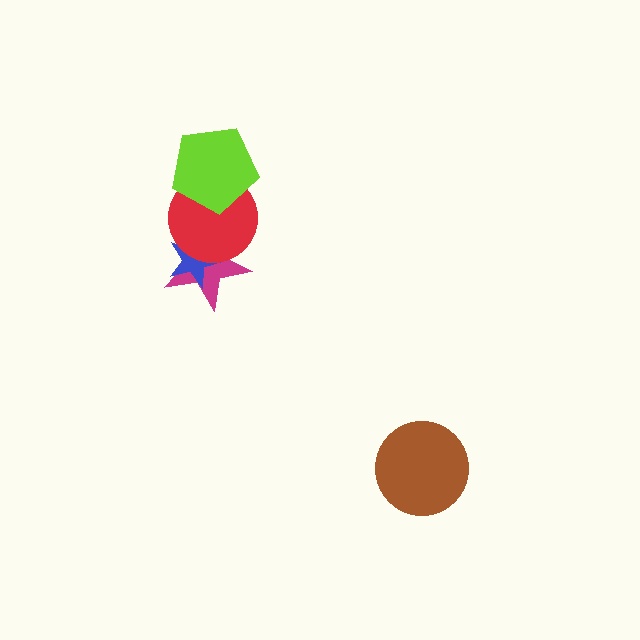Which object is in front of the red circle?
The lime pentagon is in front of the red circle.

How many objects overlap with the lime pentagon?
1 object overlaps with the lime pentagon.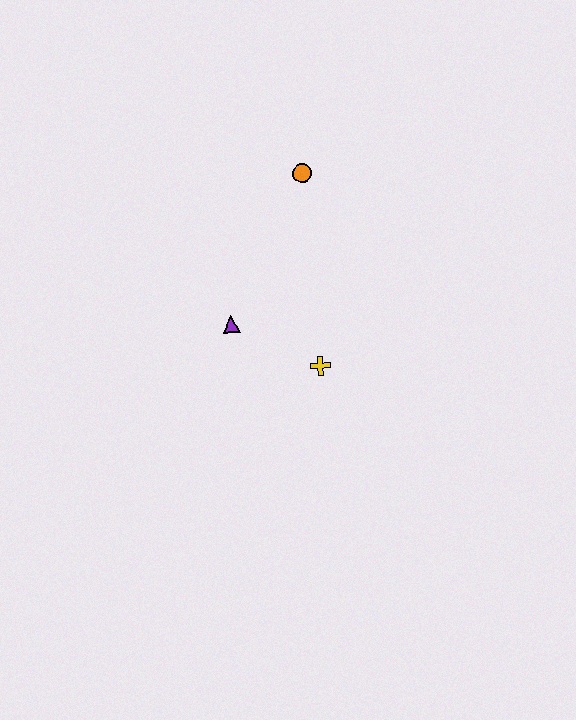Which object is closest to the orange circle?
The purple triangle is closest to the orange circle.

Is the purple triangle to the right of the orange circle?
No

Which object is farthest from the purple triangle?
The orange circle is farthest from the purple triangle.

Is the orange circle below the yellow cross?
No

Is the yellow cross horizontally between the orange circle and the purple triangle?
No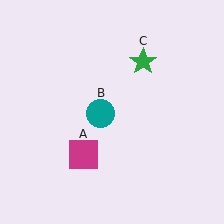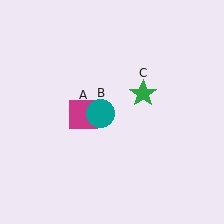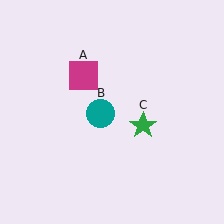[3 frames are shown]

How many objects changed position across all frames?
2 objects changed position: magenta square (object A), green star (object C).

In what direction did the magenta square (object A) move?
The magenta square (object A) moved up.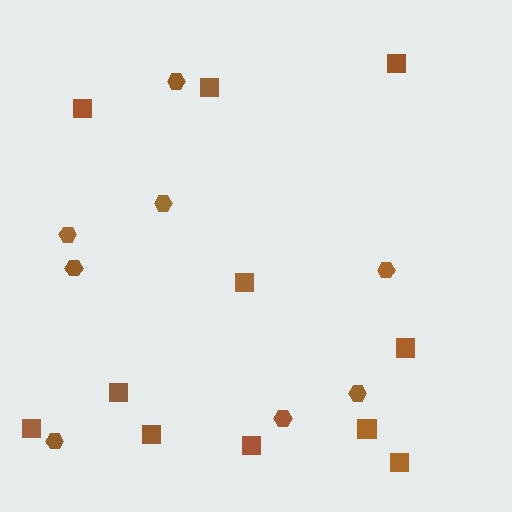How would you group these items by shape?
There are 2 groups: one group of hexagons (8) and one group of squares (11).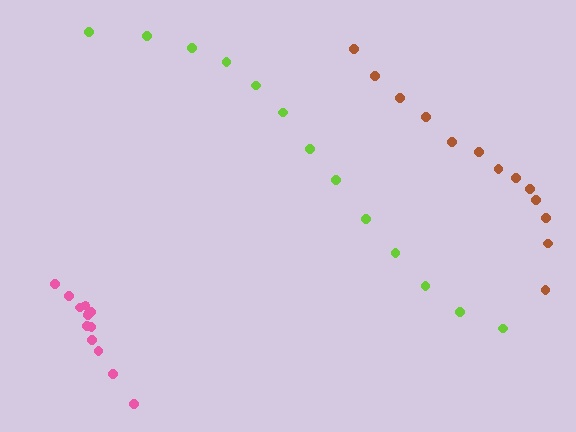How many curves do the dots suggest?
There are 3 distinct paths.